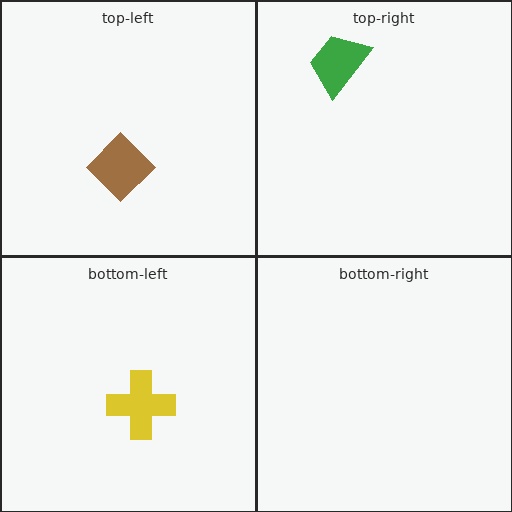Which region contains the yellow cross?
The bottom-left region.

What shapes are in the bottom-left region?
The yellow cross.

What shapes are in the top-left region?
The brown diamond.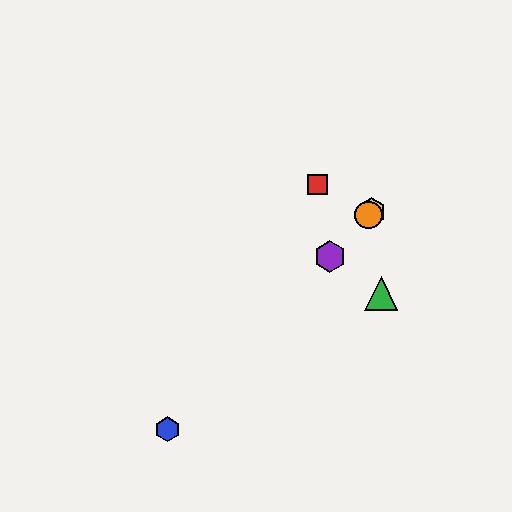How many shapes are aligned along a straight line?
4 shapes (the blue hexagon, the yellow hexagon, the purple hexagon, the orange circle) are aligned along a straight line.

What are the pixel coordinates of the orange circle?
The orange circle is at (369, 215).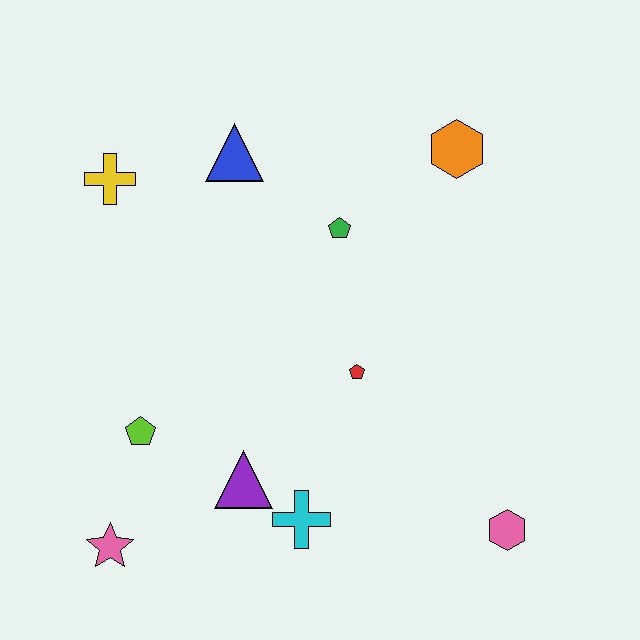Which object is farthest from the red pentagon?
The yellow cross is farthest from the red pentagon.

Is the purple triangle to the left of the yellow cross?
No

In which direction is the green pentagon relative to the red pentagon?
The green pentagon is above the red pentagon.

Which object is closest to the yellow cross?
The blue triangle is closest to the yellow cross.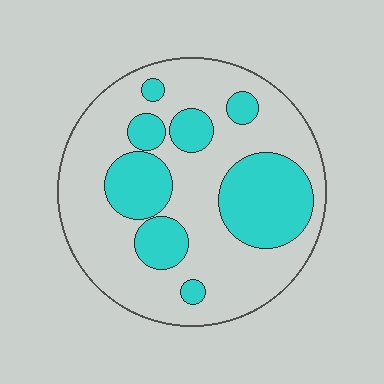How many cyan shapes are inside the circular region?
8.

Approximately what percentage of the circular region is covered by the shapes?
Approximately 30%.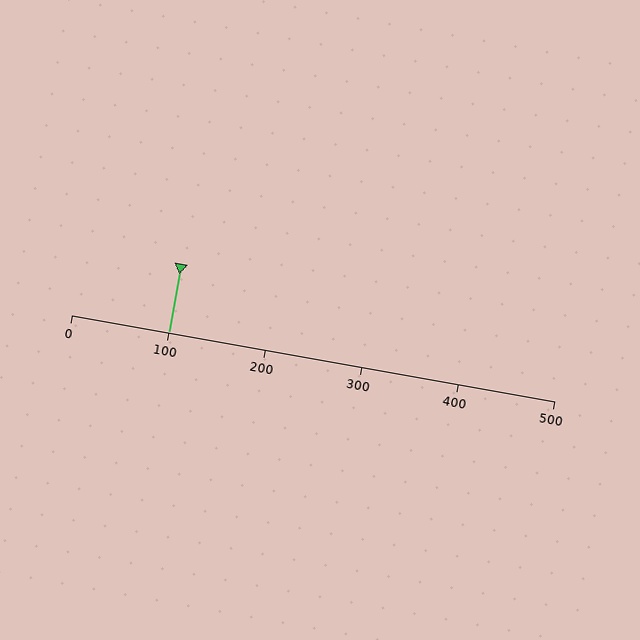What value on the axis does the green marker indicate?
The marker indicates approximately 100.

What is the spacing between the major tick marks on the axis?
The major ticks are spaced 100 apart.